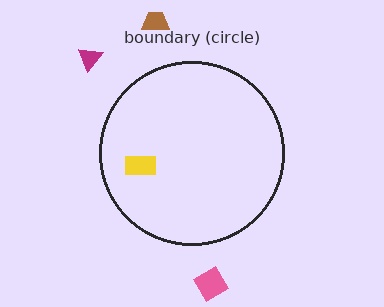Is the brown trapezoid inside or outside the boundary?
Outside.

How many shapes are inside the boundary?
1 inside, 3 outside.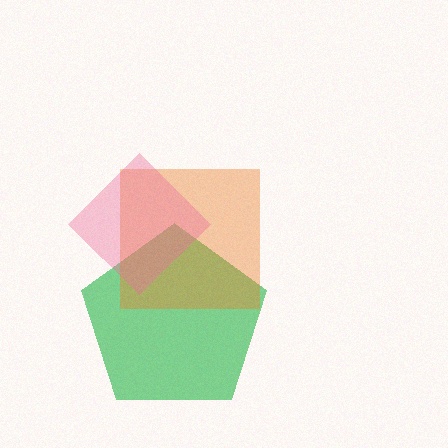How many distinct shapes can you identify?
There are 3 distinct shapes: a green pentagon, an orange square, a pink diamond.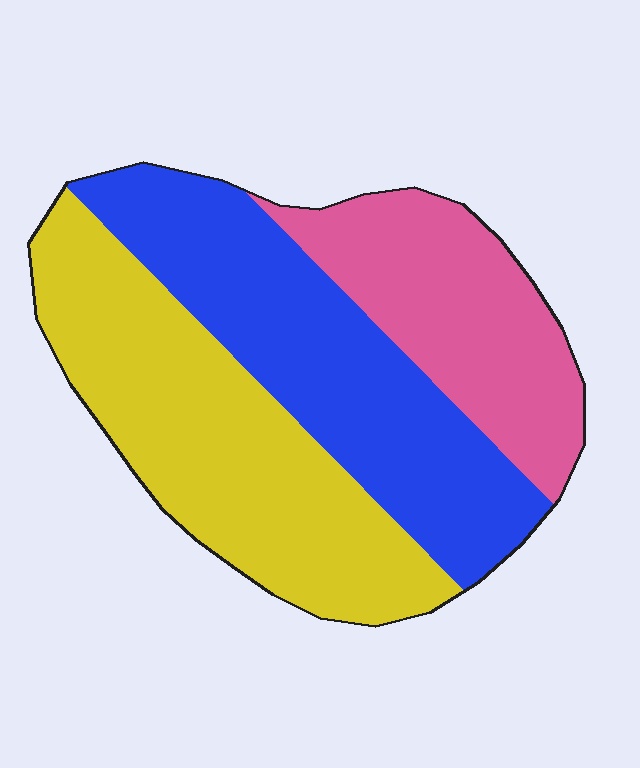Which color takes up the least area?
Pink, at roughly 25%.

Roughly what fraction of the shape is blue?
Blue covers about 35% of the shape.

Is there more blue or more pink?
Blue.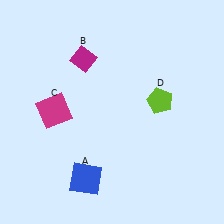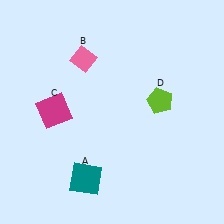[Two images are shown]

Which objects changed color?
A changed from blue to teal. B changed from magenta to pink.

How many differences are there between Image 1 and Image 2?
There are 2 differences between the two images.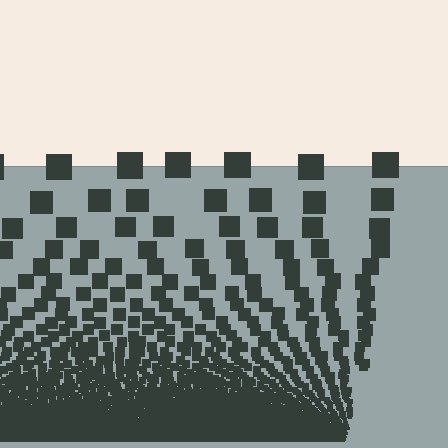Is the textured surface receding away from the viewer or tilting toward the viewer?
The surface appears to tilt toward the viewer. Texture elements get larger and sparser toward the top.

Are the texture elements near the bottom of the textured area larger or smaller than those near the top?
Smaller. The gradient is inverted — elements near the bottom are smaller and denser.